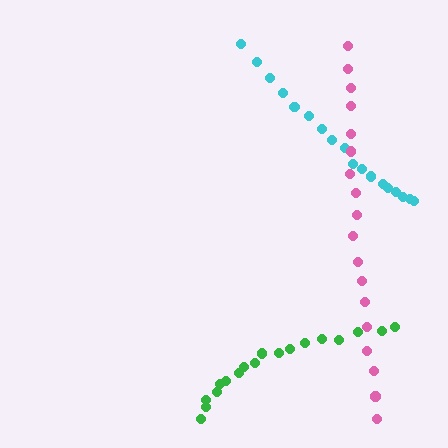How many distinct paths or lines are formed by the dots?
There are 3 distinct paths.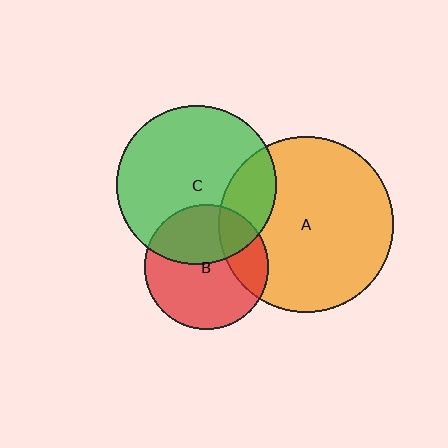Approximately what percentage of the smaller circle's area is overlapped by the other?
Approximately 40%.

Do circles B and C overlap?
Yes.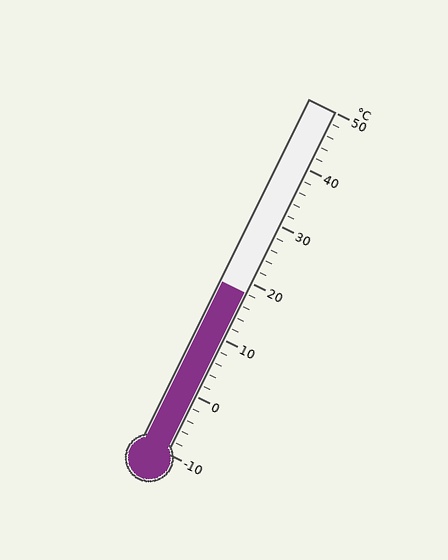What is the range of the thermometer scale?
The thermometer scale ranges from -10°C to 50°C.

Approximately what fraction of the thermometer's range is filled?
The thermometer is filled to approximately 45% of its range.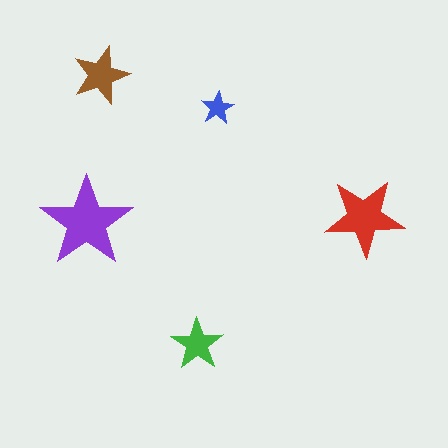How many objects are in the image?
There are 5 objects in the image.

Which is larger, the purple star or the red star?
The purple one.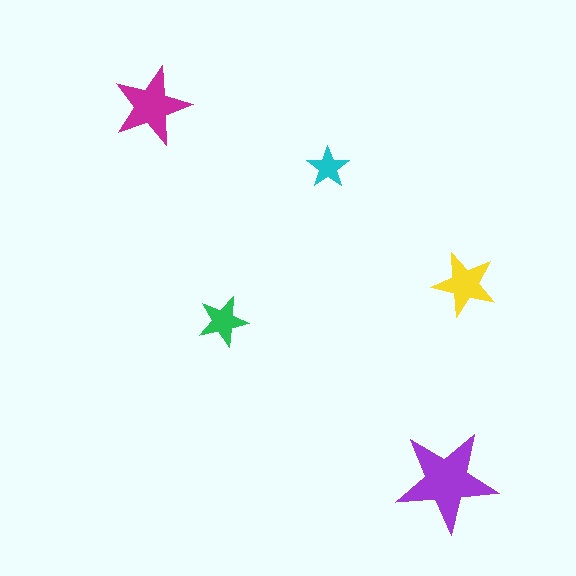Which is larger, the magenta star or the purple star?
The purple one.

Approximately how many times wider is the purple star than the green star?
About 2 times wider.